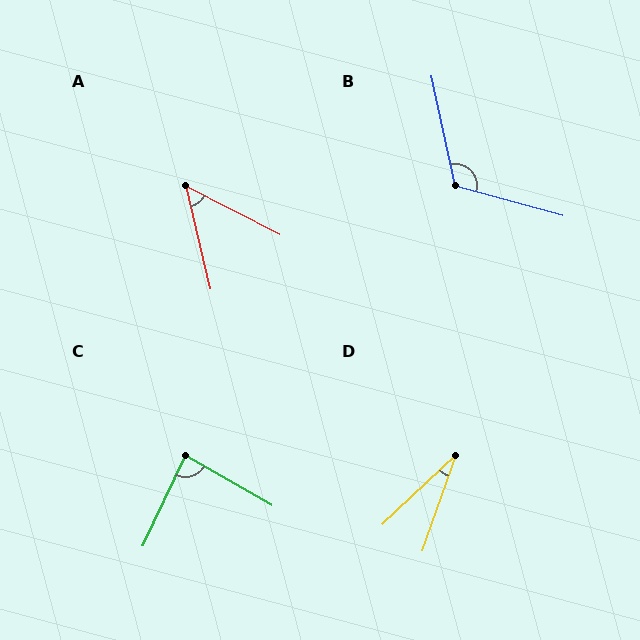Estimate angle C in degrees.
Approximately 85 degrees.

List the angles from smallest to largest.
D (27°), A (49°), C (85°), B (117°).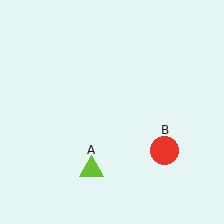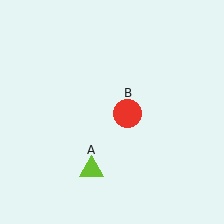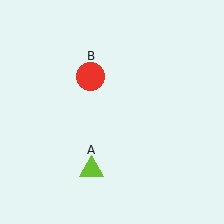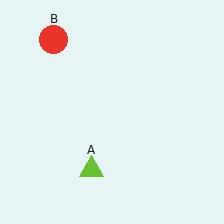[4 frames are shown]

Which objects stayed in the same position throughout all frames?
Lime triangle (object A) remained stationary.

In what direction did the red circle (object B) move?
The red circle (object B) moved up and to the left.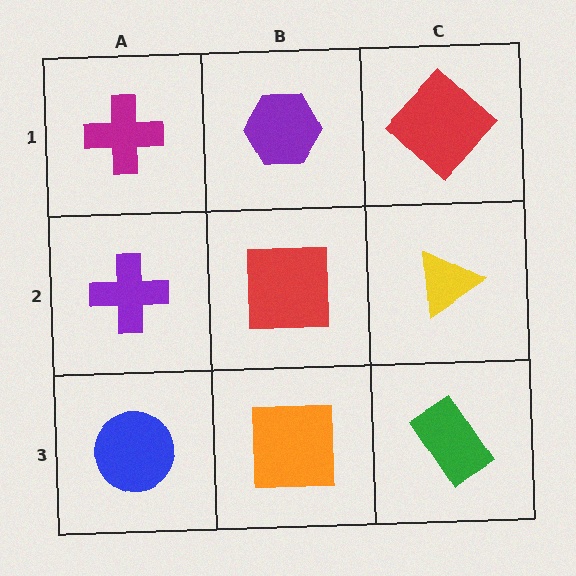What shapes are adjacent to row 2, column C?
A red diamond (row 1, column C), a green rectangle (row 3, column C), a red square (row 2, column B).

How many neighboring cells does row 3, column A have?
2.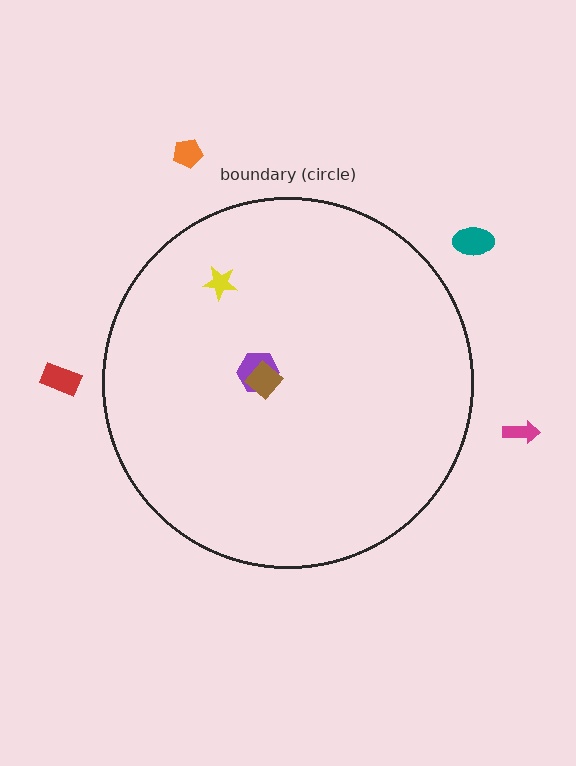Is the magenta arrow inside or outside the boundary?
Outside.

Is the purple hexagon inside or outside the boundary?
Inside.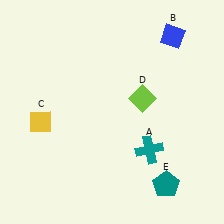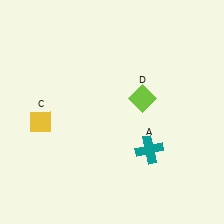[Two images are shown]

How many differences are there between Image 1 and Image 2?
There are 2 differences between the two images.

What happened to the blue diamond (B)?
The blue diamond (B) was removed in Image 2. It was in the top-right area of Image 1.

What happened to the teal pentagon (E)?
The teal pentagon (E) was removed in Image 2. It was in the bottom-right area of Image 1.